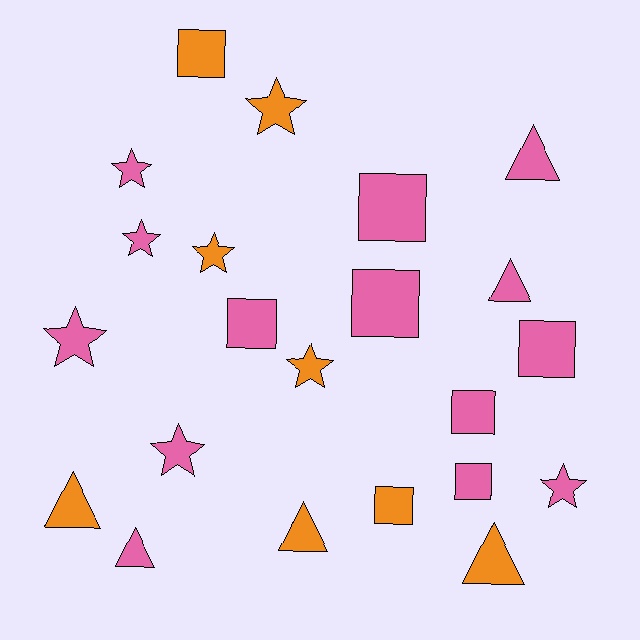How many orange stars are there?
There are 3 orange stars.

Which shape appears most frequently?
Star, with 8 objects.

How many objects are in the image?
There are 22 objects.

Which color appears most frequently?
Pink, with 14 objects.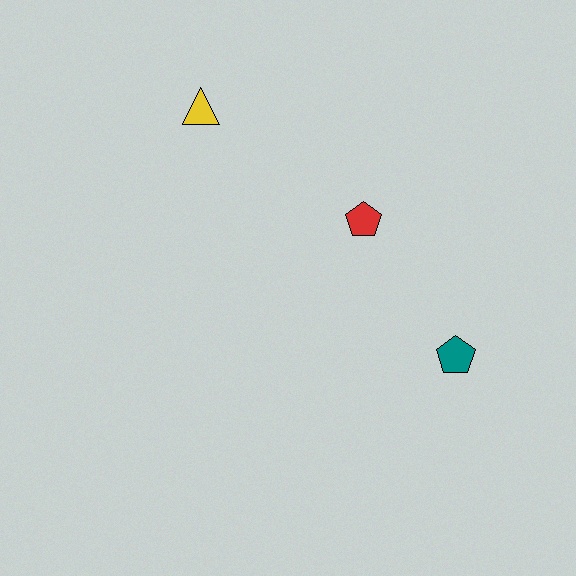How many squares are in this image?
There are no squares.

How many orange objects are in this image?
There are no orange objects.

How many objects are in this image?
There are 3 objects.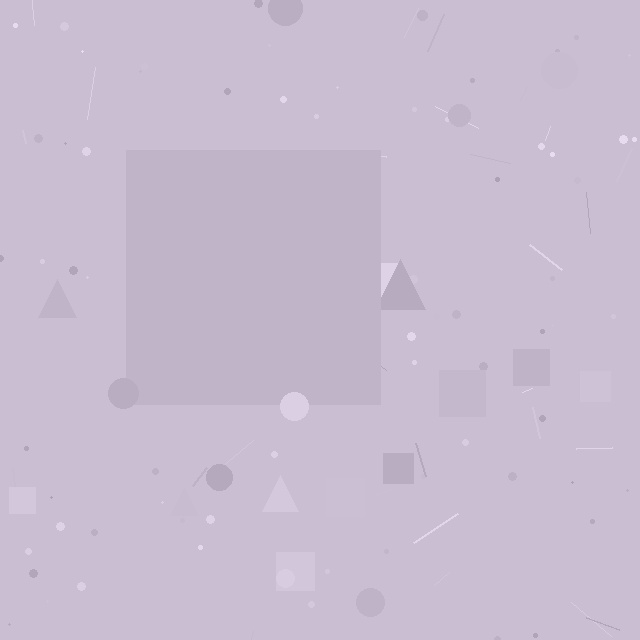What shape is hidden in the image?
A square is hidden in the image.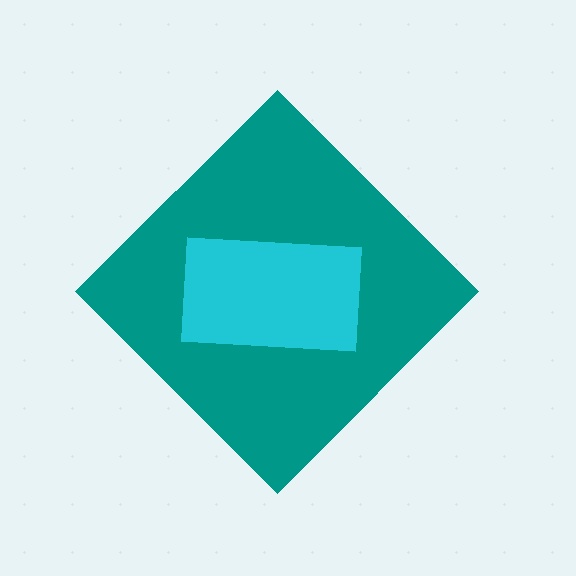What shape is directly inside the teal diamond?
The cyan rectangle.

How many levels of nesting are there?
2.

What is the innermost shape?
The cyan rectangle.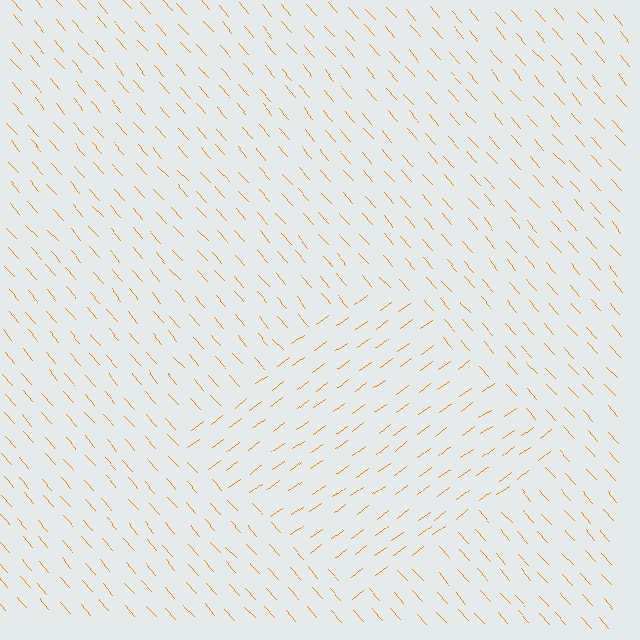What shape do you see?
I see a diamond.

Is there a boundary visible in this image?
Yes, there is a texture boundary formed by a change in line orientation.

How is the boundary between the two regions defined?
The boundary is defined purely by a change in line orientation (approximately 85 degrees difference). All lines are the same color and thickness.